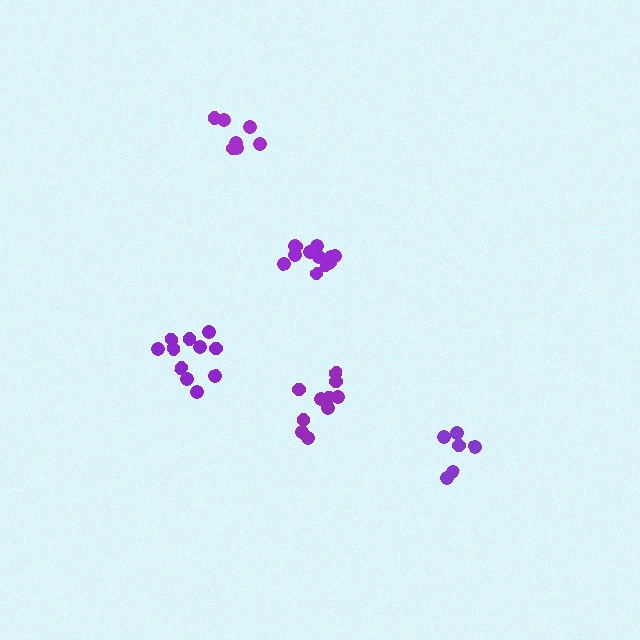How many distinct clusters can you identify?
There are 5 distinct clusters.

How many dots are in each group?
Group 1: 10 dots, Group 2: 12 dots, Group 3: 6 dots, Group 4: 12 dots, Group 5: 7 dots (47 total).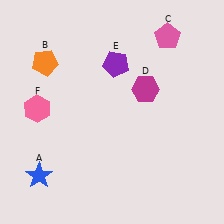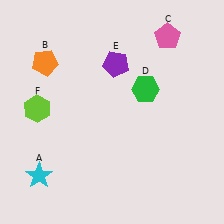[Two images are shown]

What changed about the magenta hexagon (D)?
In Image 1, D is magenta. In Image 2, it changed to green.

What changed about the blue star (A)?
In Image 1, A is blue. In Image 2, it changed to cyan.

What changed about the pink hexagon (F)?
In Image 1, F is pink. In Image 2, it changed to lime.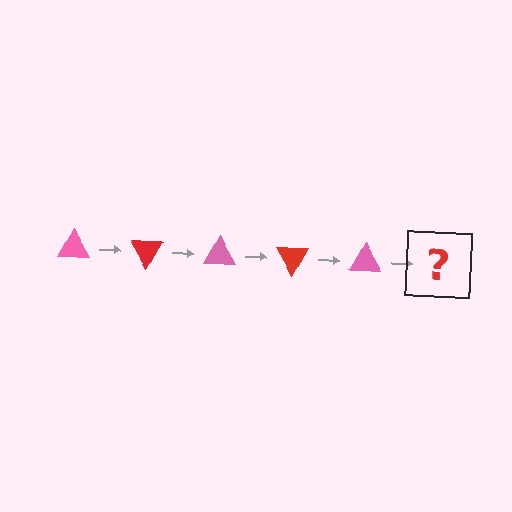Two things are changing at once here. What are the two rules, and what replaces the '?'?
The two rules are that it rotates 60 degrees each step and the color cycles through pink and red. The '?' should be a red triangle, rotated 300 degrees from the start.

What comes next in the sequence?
The next element should be a red triangle, rotated 300 degrees from the start.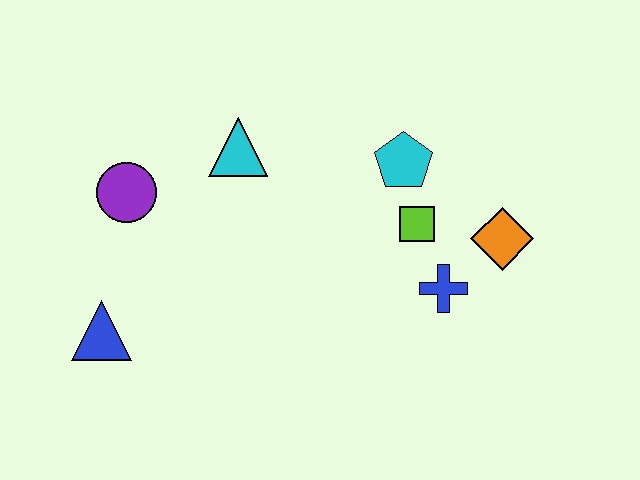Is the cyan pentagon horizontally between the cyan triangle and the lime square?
Yes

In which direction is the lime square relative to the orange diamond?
The lime square is to the left of the orange diamond.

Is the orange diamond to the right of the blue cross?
Yes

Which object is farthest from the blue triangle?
The orange diamond is farthest from the blue triangle.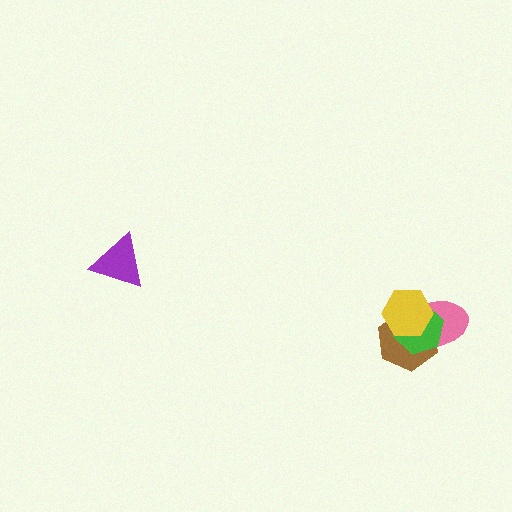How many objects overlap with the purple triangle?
0 objects overlap with the purple triangle.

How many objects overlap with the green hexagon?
3 objects overlap with the green hexagon.